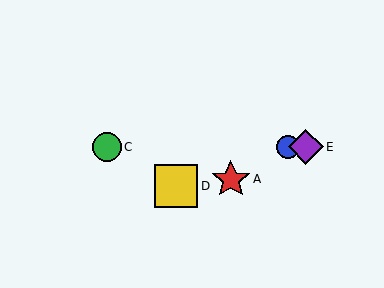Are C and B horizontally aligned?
Yes, both are at y≈147.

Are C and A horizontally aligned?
No, C is at y≈147 and A is at y≈179.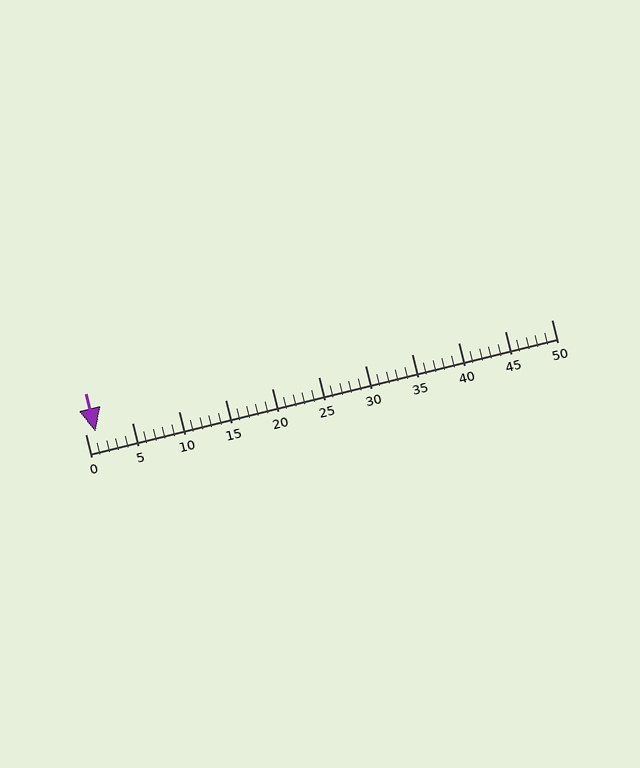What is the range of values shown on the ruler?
The ruler shows values from 0 to 50.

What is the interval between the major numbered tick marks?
The major tick marks are spaced 5 units apart.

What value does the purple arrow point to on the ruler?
The purple arrow points to approximately 1.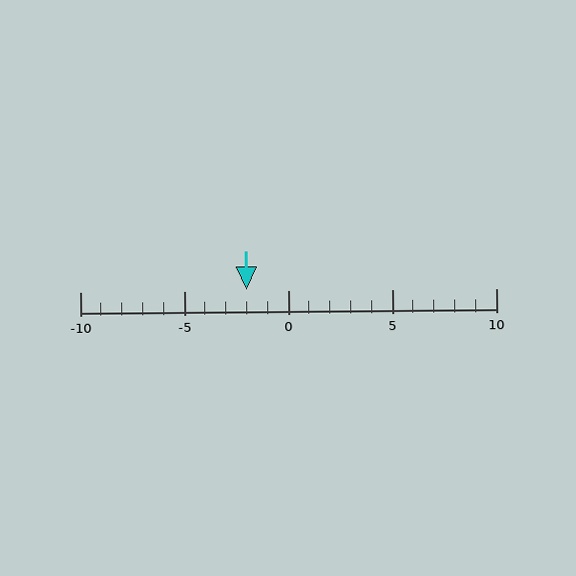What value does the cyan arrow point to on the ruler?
The cyan arrow points to approximately -2.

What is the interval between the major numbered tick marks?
The major tick marks are spaced 5 units apart.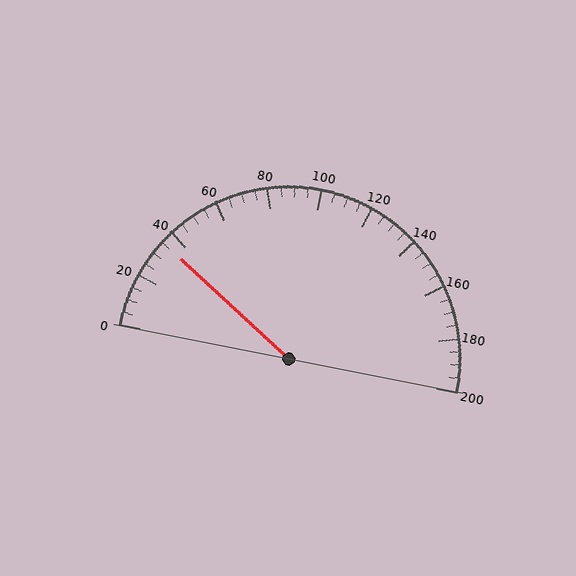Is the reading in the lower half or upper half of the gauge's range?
The reading is in the lower half of the range (0 to 200).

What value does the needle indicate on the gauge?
The needle indicates approximately 35.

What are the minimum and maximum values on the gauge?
The gauge ranges from 0 to 200.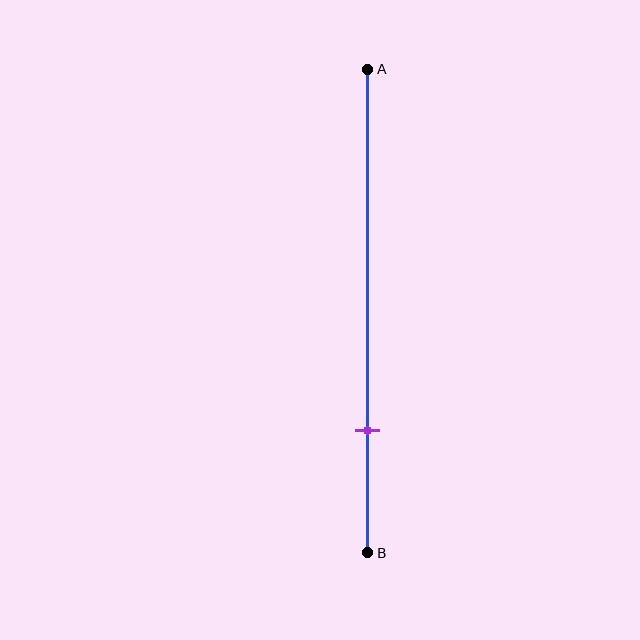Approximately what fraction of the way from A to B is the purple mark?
The purple mark is approximately 75% of the way from A to B.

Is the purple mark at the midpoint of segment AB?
No, the mark is at about 75% from A, not at the 50% midpoint.